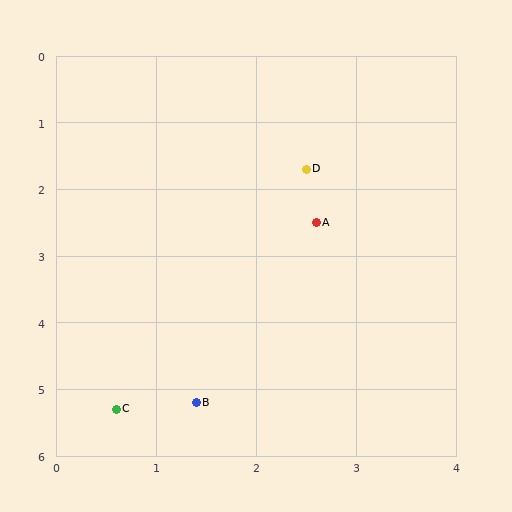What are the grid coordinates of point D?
Point D is at approximately (2.5, 1.7).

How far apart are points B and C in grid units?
Points B and C are about 0.8 grid units apart.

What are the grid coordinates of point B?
Point B is at approximately (1.4, 5.2).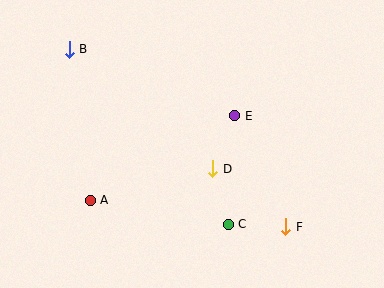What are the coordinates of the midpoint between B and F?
The midpoint between B and F is at (177, 138).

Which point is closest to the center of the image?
Point D at (213, 169) is closest to the center.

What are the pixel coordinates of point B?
Point B is at (69, 49).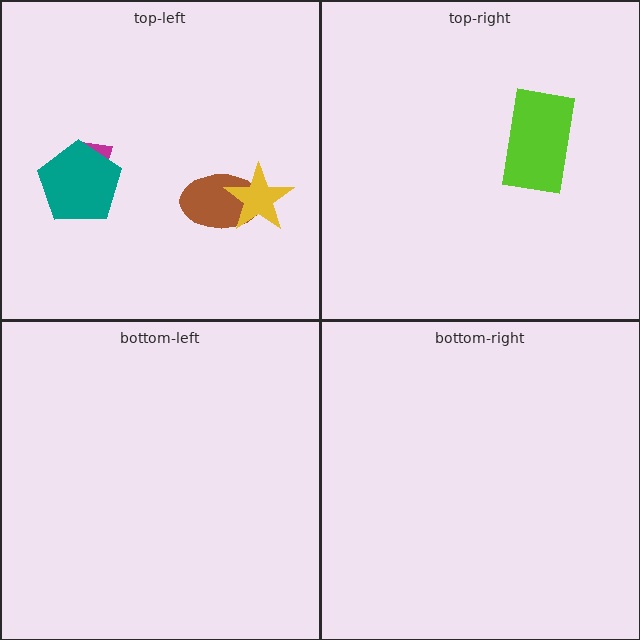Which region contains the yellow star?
The top-left region.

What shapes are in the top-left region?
The magenta arrow, the brown ellipse, the teal pentagon, the yellow star.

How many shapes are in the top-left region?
4.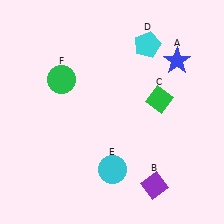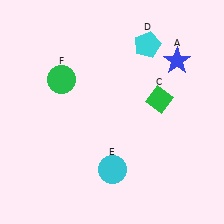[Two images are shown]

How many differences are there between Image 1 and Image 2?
There is 1 difference between the two images.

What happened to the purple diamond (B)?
The purple diamond (B) was removed in Image 2. It was in the bottom-right area of Image 1.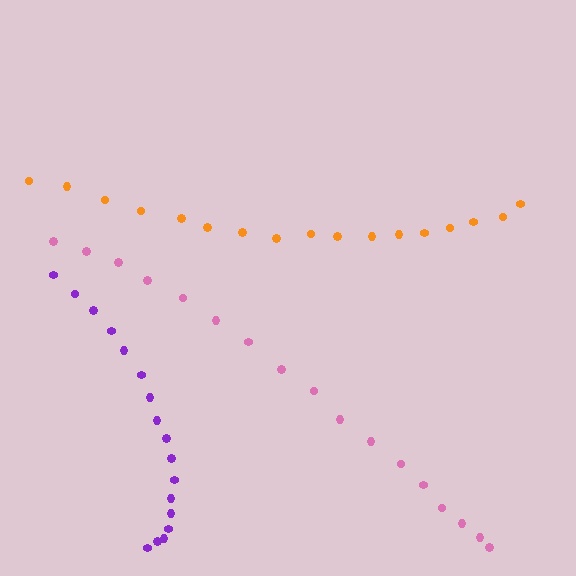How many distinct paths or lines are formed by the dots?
There are 3 distinct paths.